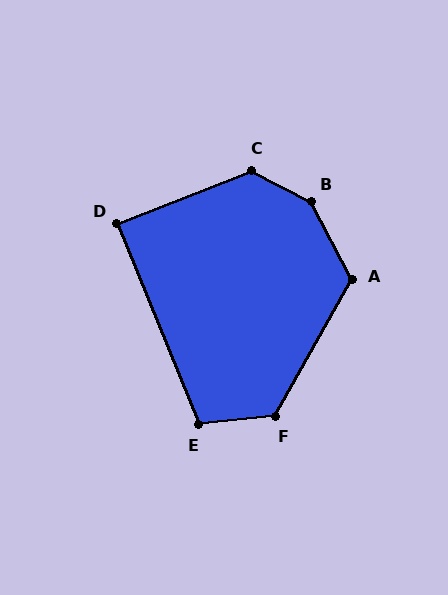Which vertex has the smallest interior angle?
D, at approximately 90 degrees.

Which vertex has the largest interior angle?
B, at approximately 145 degrees.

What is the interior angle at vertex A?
Approximately 123 degrees (obtuse).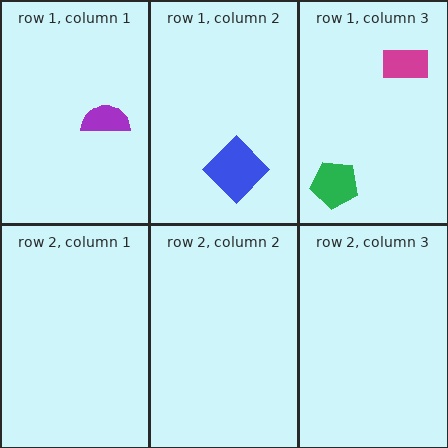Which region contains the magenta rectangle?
The row 1, column 3 region.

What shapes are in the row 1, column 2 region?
The blue diamond.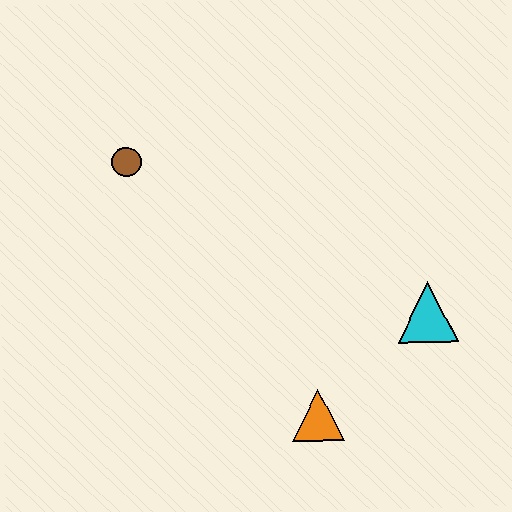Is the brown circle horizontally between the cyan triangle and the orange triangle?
No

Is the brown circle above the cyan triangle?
Yes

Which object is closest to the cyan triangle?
The orange triangle is closest to the cyan triangle.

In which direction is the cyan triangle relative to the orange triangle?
The cyan triangle is to the right of the orange triangle.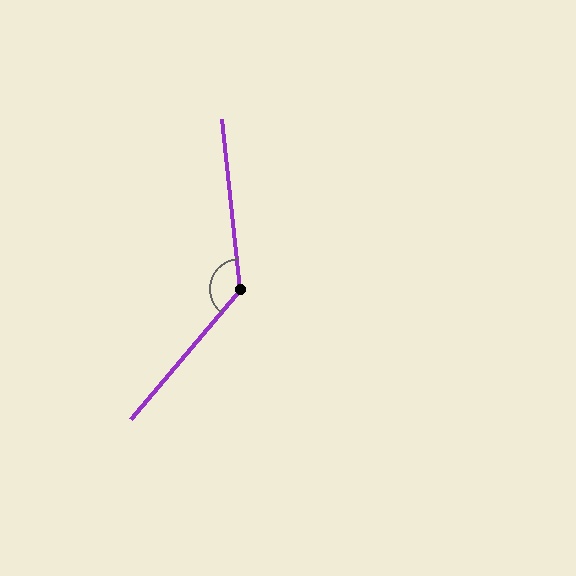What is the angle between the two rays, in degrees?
Approximately 134 degrees.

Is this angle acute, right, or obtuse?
It is obtuse.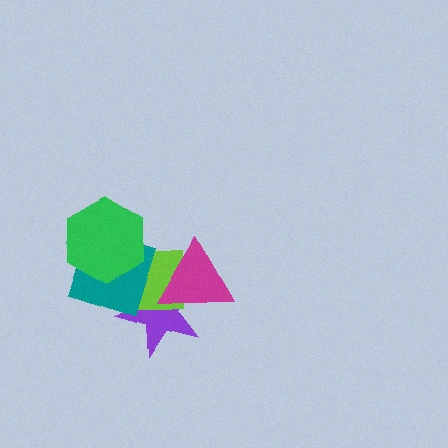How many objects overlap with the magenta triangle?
3 objects overlap with the magenta triangle.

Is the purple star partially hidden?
Yes, it is partially covered by another shape.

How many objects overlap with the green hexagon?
2 objects overlap with the green hexagon.